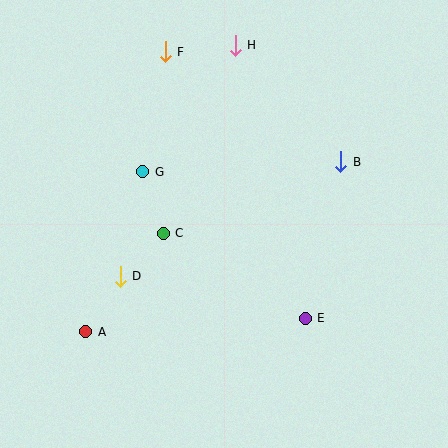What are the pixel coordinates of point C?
Point C is at (163, 233).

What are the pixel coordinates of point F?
Point F is at (165, 52).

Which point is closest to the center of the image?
Point C at (163, 233) is closest to the center.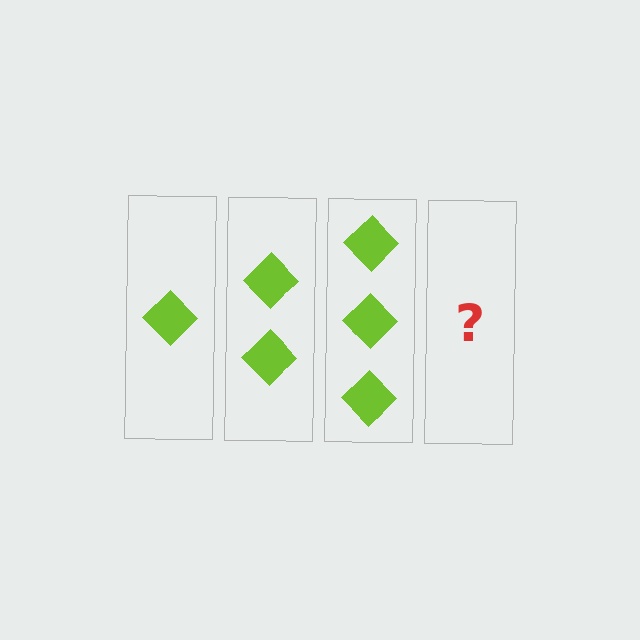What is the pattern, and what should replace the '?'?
The pattern is that each step adds one more diamond. The '?' should be 4 diamonds.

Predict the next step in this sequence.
The next step is 4 diamonds.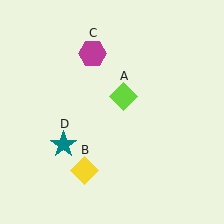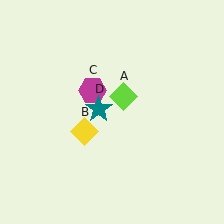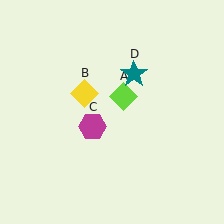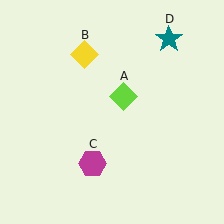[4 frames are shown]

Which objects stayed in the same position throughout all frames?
Lime diamond (object A) remained stationary.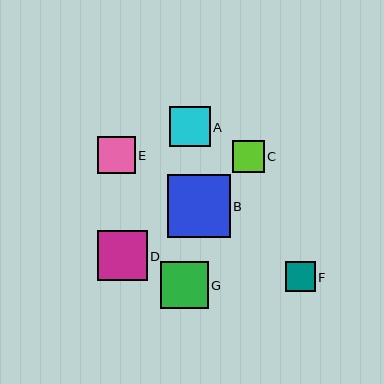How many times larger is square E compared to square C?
Square E is approximately 1.2 times the size of square C.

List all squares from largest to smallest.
From largest to smallest: B, D, G, A, E, C, F.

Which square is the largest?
Square B is the largest with a size of approximately 63 pixels.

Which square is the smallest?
Square F is the smallest with a size of approximately 30 pixels.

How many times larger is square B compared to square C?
Square B is approximately 2.0 times the size of square C.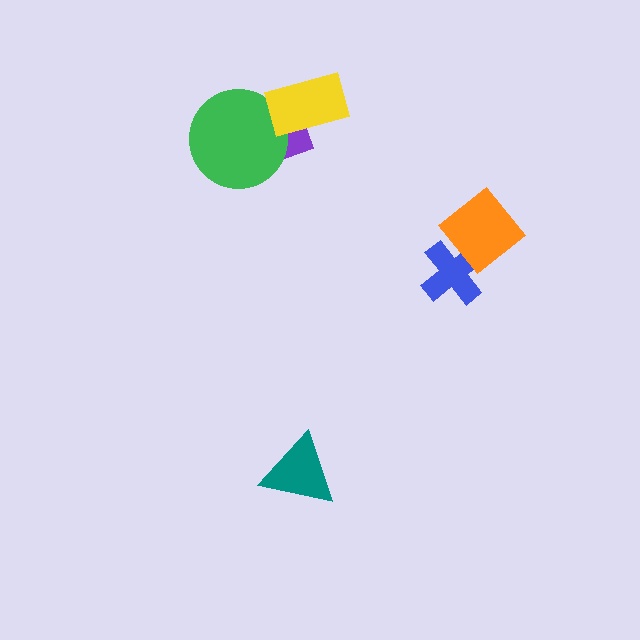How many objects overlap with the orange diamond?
1 object overlaps with the orange diamond.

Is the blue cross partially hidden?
Yes, it is partially covered by another shape.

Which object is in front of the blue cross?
The orange diamond is in front of the blue cross.